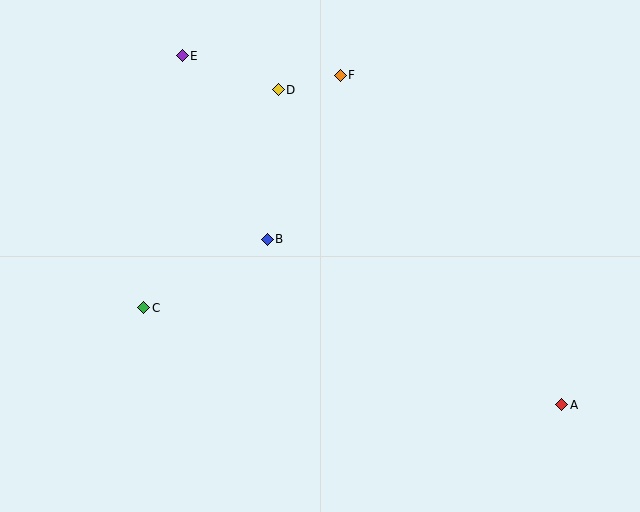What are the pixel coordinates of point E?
Point E is at (182, 56).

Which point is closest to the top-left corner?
Point E is closest to the top-left corner.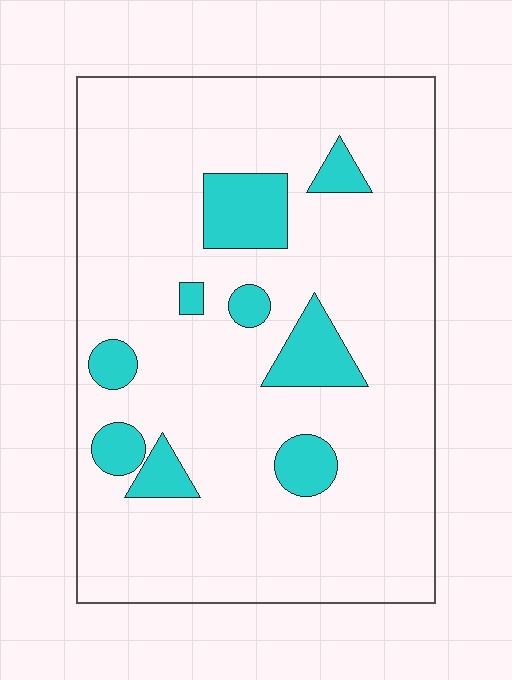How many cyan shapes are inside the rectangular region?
9.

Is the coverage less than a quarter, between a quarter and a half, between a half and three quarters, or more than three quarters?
Less than a quarter.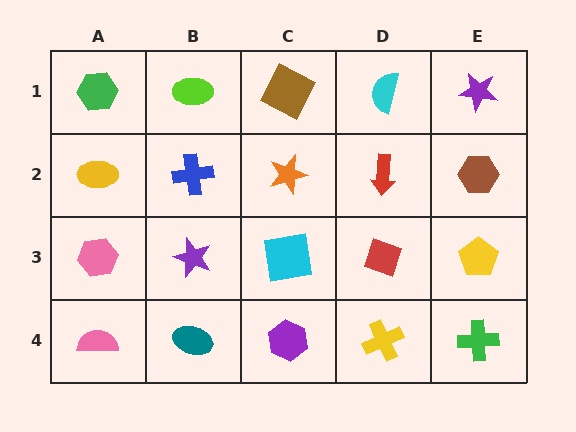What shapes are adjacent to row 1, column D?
A red arrow (row 2, column D), a brown square (row 1, column C), a purple star (row 1, column E).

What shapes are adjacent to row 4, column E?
A yellow pentagon (row 3, column E), a yellow cross (row 4, column D).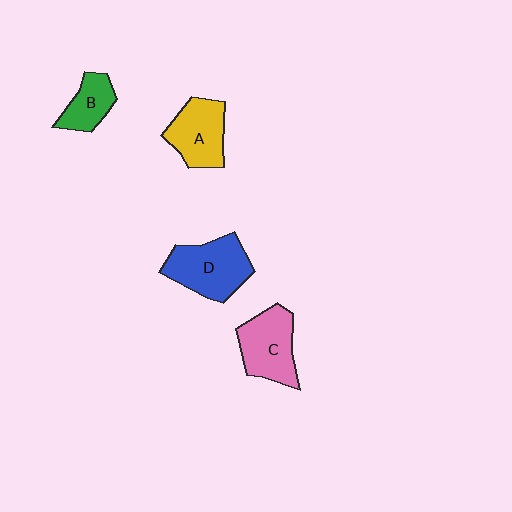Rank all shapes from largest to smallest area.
From largest to smallest: D (blue), C (pink), A (yellow), B (green).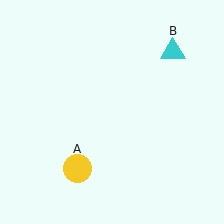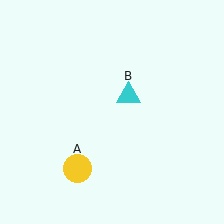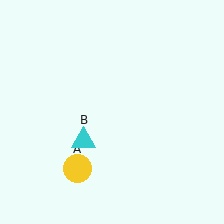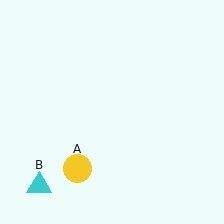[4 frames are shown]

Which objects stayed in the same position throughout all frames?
Yellow circle (object A) remained stationary.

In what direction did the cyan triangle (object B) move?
The cyan triangle (object B) moved down and to the left.